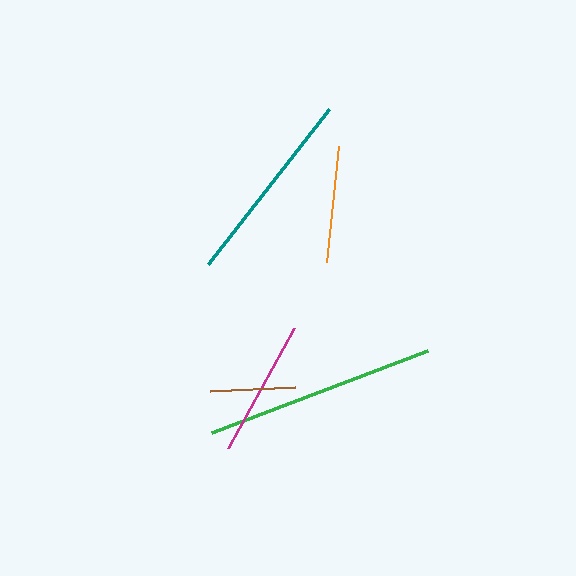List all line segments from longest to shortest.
From longest to shortest: green, teal, magenta, orange, brown.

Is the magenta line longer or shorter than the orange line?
The magenta line is longer than the orange line.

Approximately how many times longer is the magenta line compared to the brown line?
The magenta line is approximately 1.6 times the length of the brown line.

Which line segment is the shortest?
The brown line is the shortest at approximately 86 pixels.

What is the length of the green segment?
The green segment is approximately 231 pixels long.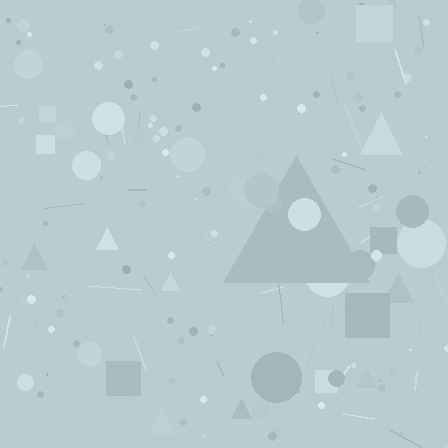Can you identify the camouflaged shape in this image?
The camouflaged shape is a triangle.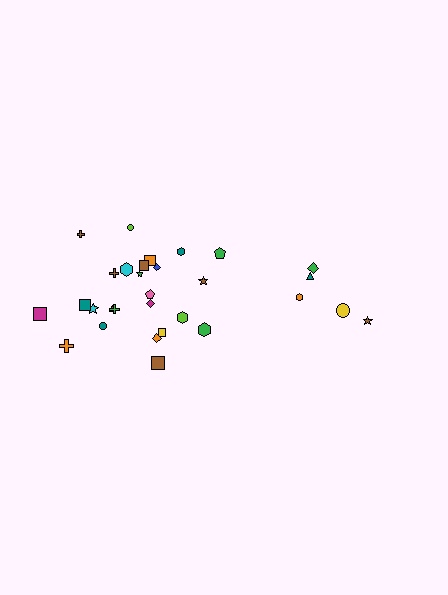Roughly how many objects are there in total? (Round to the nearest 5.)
Roughly 30 objects in total.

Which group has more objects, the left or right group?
The left group.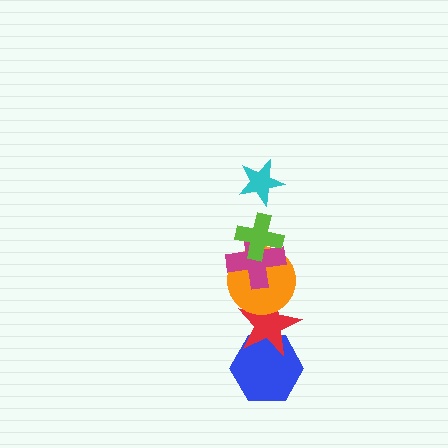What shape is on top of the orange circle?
The magenta cross is on top of the orange circle.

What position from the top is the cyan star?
The cyan star is 1st from the top.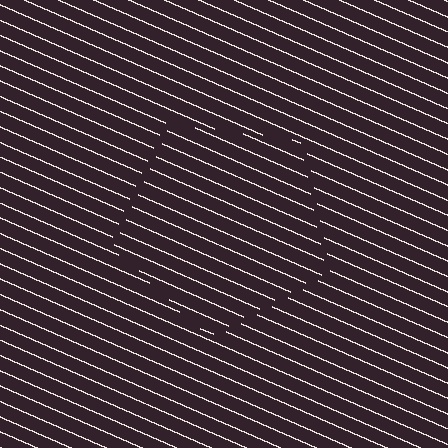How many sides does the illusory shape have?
5 sides — the line-ends trace a pentagon.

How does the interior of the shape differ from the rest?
The interior of the shape contains the same grating, shifted by half a period — the contour is defined by the phase discontinuity where line-ends from the inner and outer gratings abut.